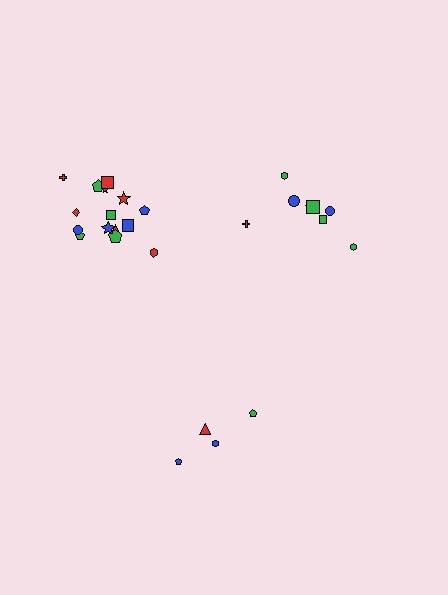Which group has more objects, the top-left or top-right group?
The top-left group.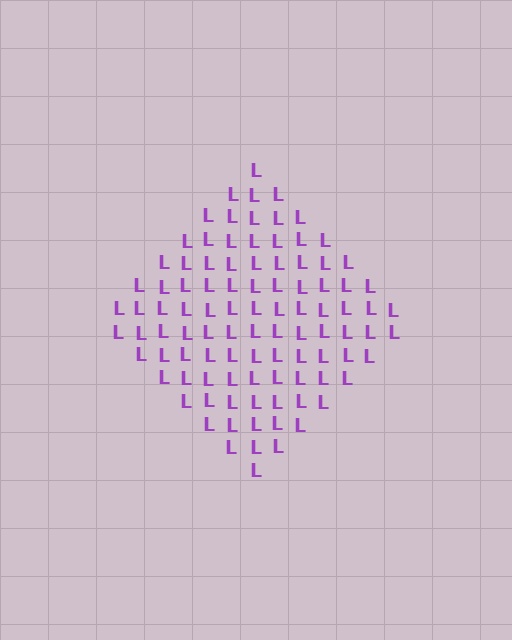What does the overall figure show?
The overall figure shows a diamond.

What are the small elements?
The small elements are letter L's.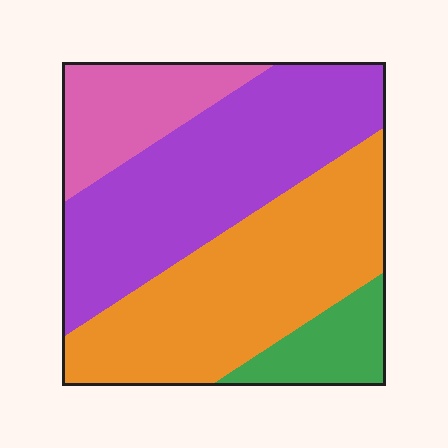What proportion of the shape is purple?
Purple covers around 40% of the shape.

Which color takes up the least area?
Green, at roughly 10%.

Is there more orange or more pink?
Orange.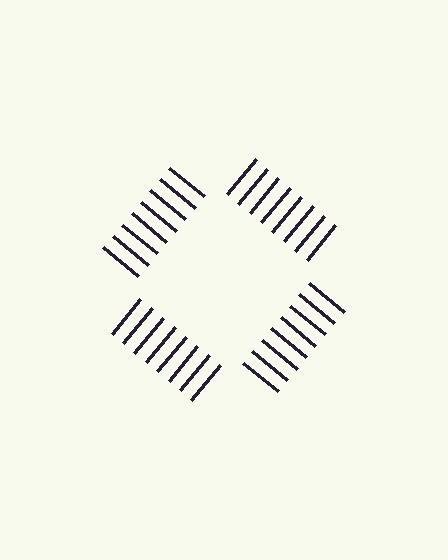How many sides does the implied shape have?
4 sides — the line-ends trace a square.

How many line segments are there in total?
32 — 8 along each of the 4 edges.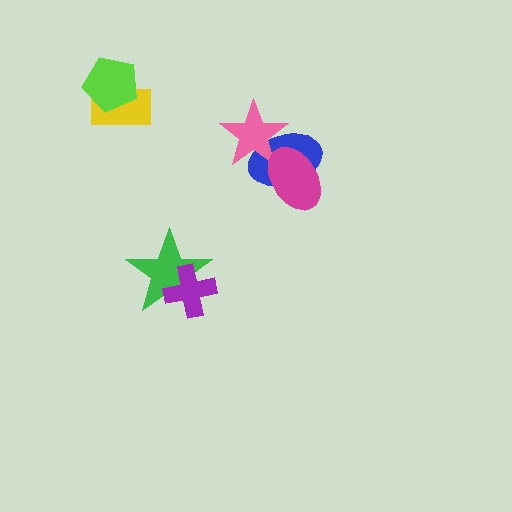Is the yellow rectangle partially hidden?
Yes, it is partially covered by another shape.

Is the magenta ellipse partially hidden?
No, no other shape covers it.